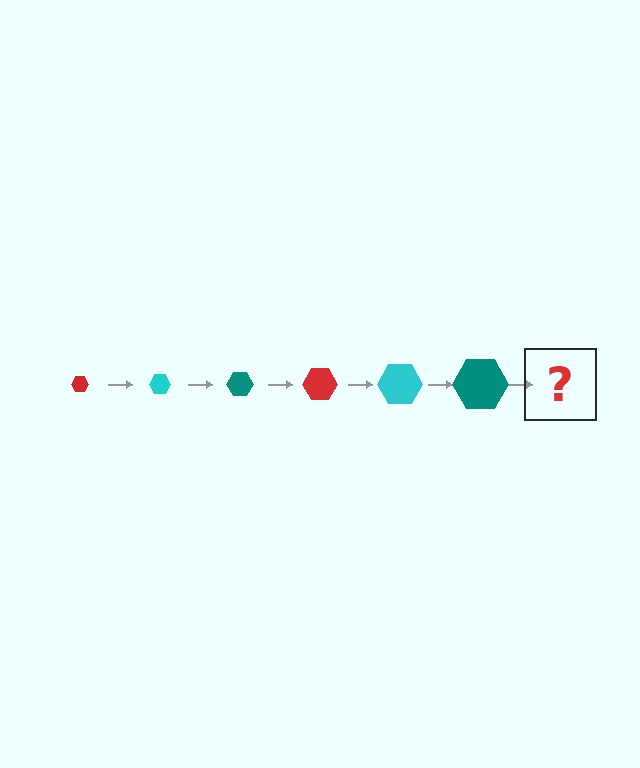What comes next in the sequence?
The next element should be a red hexagon, larger than the previous one.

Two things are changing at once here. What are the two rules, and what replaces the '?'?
The two rules are that the hexagon grows larger each step and the color cycles through red, cyan, and teal. The '?' should be a red hexagon, larger than the previous one.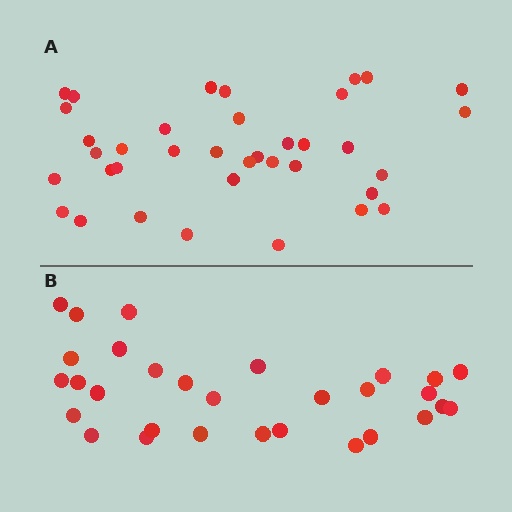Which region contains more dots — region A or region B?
Region A (the top region) has more dots.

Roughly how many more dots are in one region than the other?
Region A has roughly 8 or so more dots than region B.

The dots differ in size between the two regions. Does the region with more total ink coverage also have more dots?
No. Region B has more total ink coverage because its dots are larger, but region A actually contains more individual dots. Total area can be misleading — the number of items is what matters here.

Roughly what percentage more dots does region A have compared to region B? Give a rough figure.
About 25% more.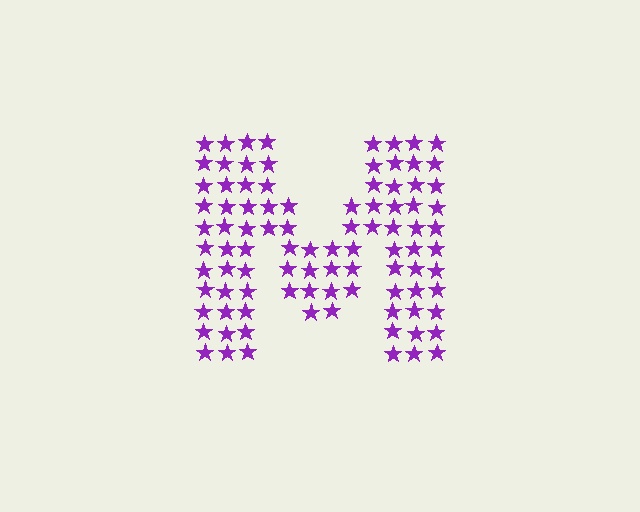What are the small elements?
The small elements are stars.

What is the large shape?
The large shape is the letter M.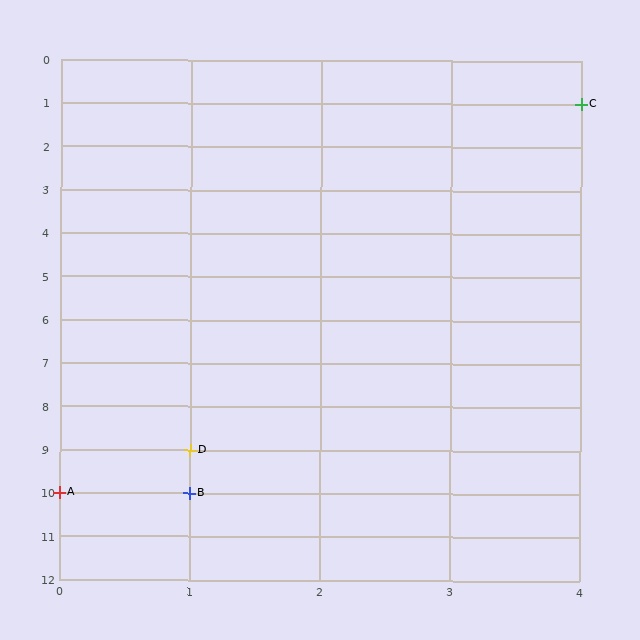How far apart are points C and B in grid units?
Points C and B are 3 columns and 9 rows apart (about 9.5 grid units diagonally).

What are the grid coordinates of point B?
Point B is at grid coordinates (1, 10).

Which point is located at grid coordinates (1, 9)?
Point D is at (1, 9).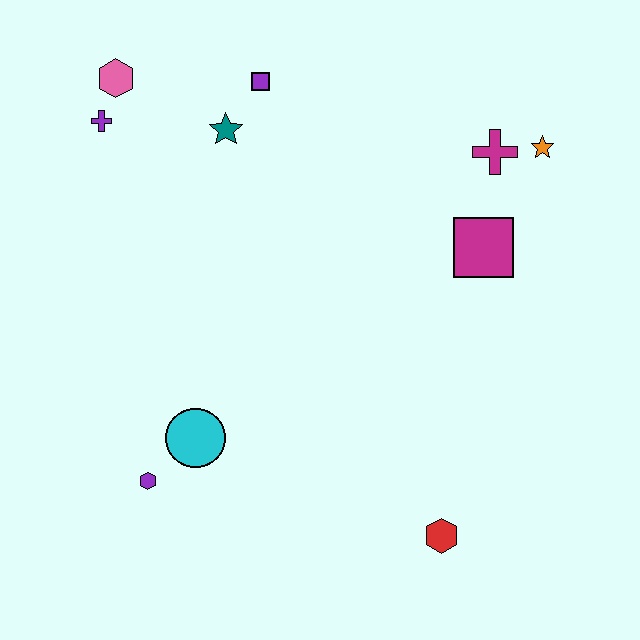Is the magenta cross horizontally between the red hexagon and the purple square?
No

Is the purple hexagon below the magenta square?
Yes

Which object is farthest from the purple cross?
The red hexagon is farthest from the purple cross.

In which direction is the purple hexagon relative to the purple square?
The purple hexagon is below the purple square.